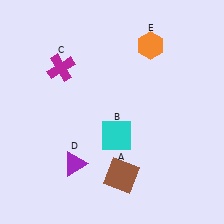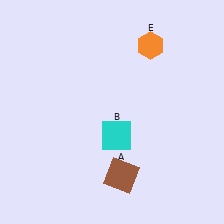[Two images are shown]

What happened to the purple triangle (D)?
The purple triangle (D) was removed in Image 2. It was in the bottom-left area of Image 1.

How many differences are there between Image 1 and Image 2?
There are 2 differences between the two images.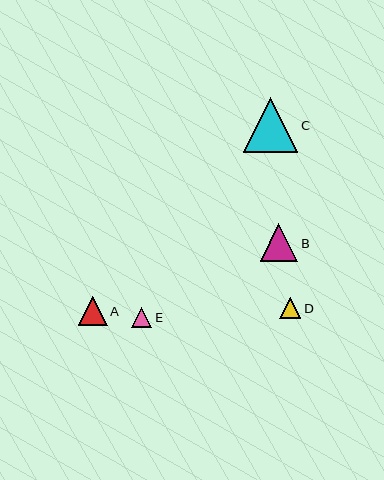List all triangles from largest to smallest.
From largest to smallest: C, B, A, D, E.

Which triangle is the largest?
Triangle C is the largest with a size of approximately 55 pixels.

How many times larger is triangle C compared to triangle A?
Triangle C is approximately 1.9 times the size of triangle A.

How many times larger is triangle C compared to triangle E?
Triangle C is approximately 2.7 times the size of triangle E.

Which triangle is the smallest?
Triangle E is the smallest with a size of approximately 21 pixels.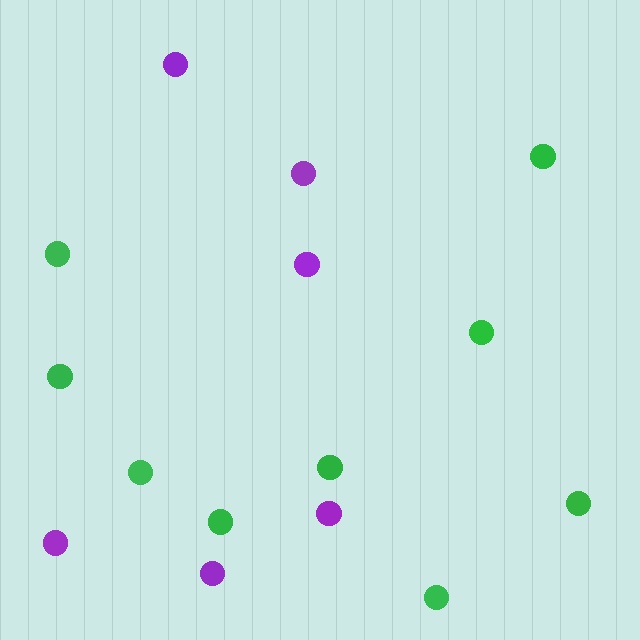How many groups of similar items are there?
There are 2 groups: one group of purple circles (6) and one group of green circles (9).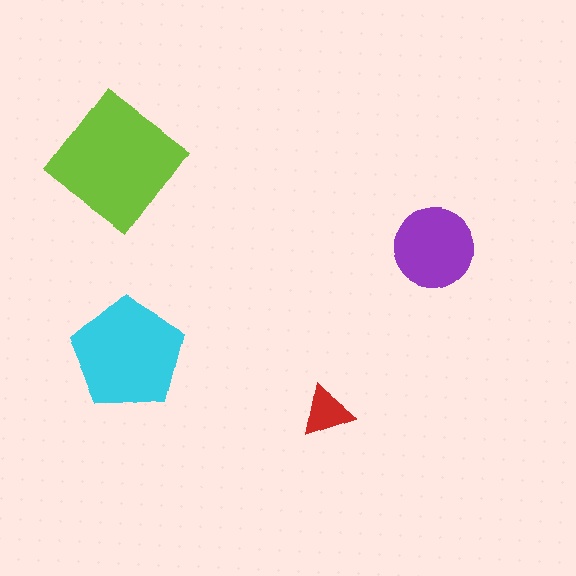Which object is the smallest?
The red triangle.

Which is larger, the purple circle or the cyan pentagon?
The cyan pentagon.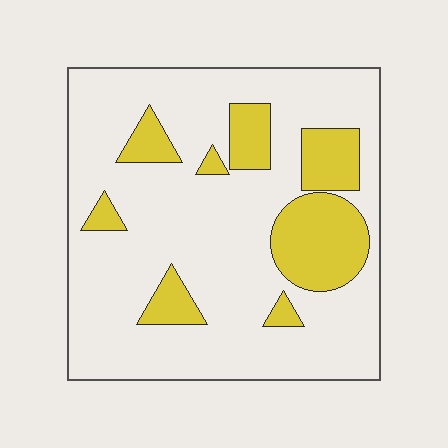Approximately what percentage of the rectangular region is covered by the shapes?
Approximately 20%.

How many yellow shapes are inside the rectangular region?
8.